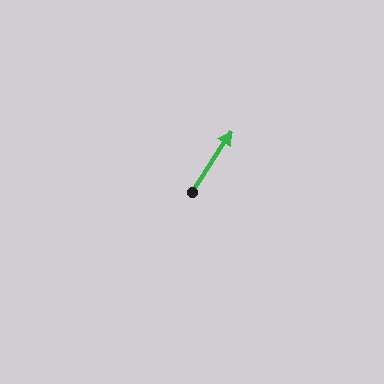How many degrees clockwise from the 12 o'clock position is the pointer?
Approximately 33 degrees.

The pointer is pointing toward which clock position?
Roughly 1 o'clock.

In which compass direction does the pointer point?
Northeast.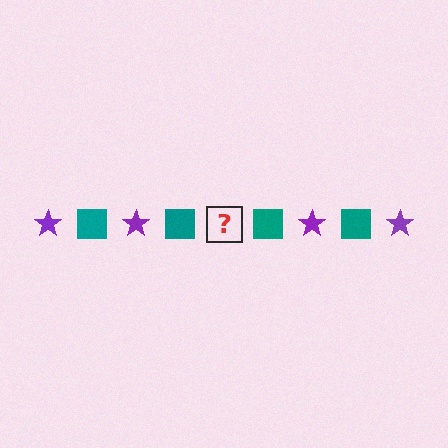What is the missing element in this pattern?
The missing element is a purple star.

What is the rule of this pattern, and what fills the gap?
The rule is that the pattern alternates between purple star and teal square. The gap should be filled with a purple star.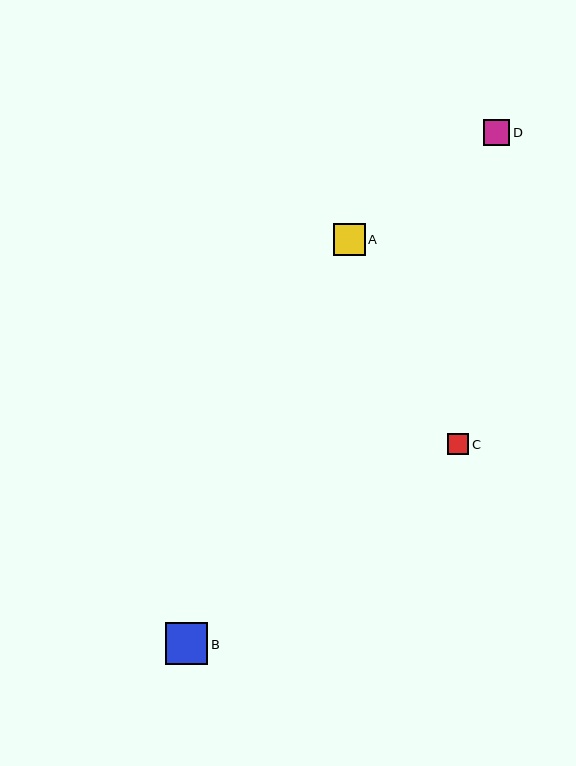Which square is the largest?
Square B is the largest with a size of approximately 42 pixels.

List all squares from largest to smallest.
From largest to smallest: B, A, D, C.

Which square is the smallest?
Square C is the smallest with a size of approximately 21 pixels.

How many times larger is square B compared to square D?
Square B is approximately 1.6 times the size of square D.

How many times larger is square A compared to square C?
Square A is approximately 1.5 times the size of square C.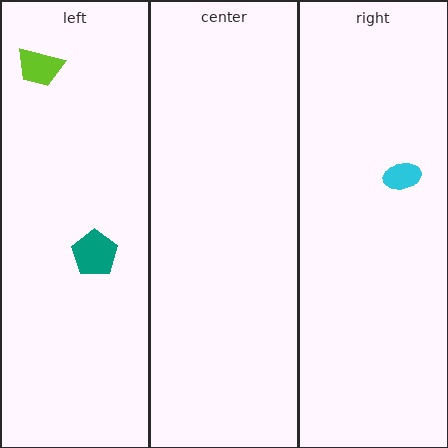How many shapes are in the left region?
2.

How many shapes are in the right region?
1.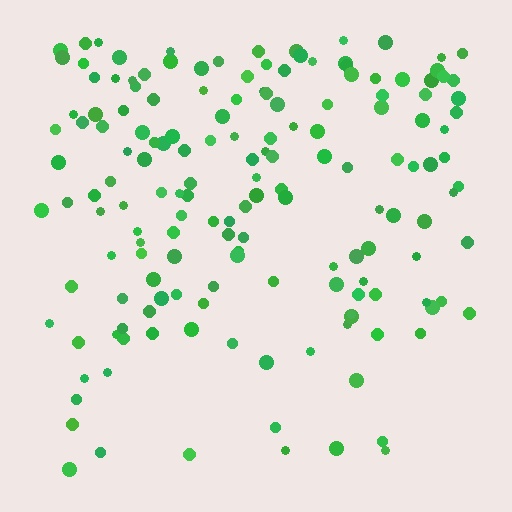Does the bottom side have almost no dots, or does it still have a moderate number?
Still a moderate number, just noticeably fewer than the top.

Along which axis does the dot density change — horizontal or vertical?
Vertical.